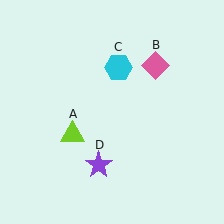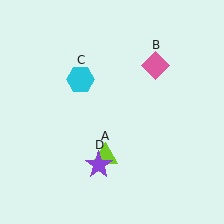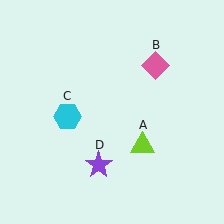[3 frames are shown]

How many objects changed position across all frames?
2 objects changed position: lime triangle (object A), cyan hexagon (object C).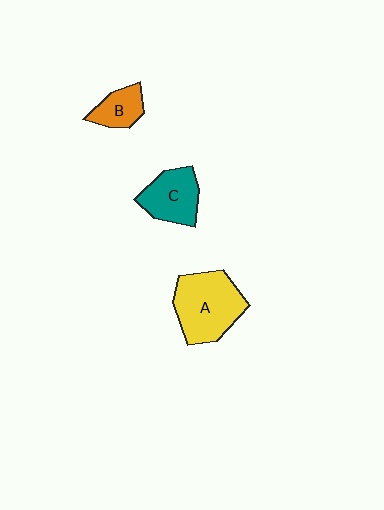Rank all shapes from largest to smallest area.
From largest to smallest: A (yellow), C (teal), B (orange).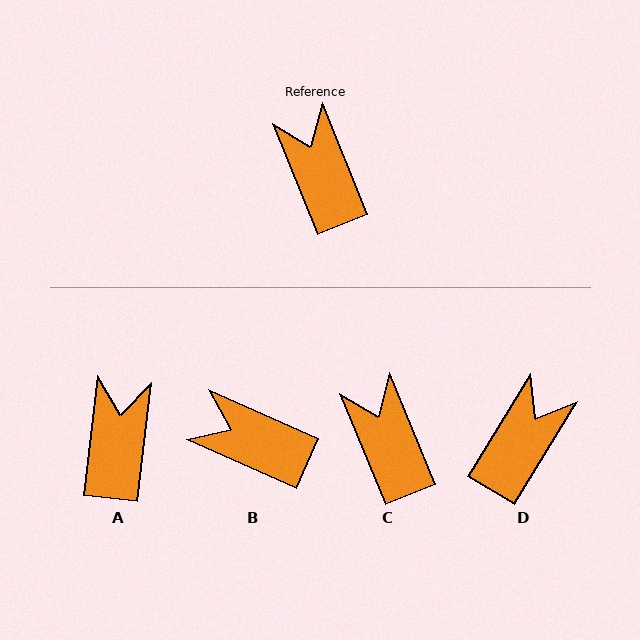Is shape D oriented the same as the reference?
No, it is off by about 53 degrees.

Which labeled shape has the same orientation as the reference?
C.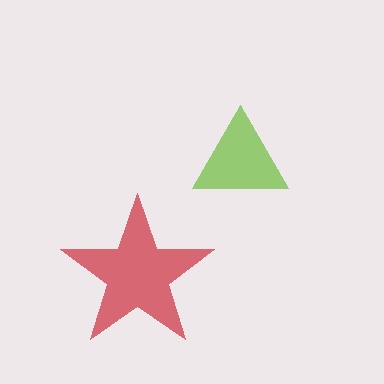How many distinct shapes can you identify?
There are 2 distinct shapes: a red star, a lime triangle.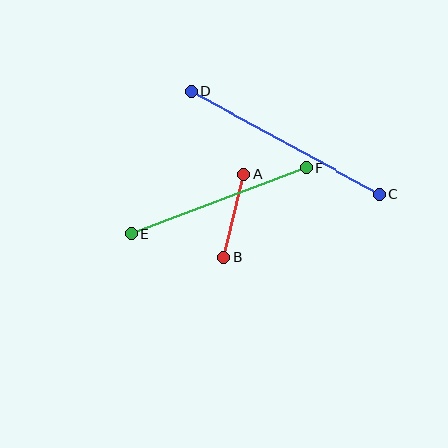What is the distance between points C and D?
The distance is approximately 215 pixels.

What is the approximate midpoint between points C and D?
The midpoint is at approximately (285, 143) pixels.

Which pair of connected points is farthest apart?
Points C and D are farthest apart.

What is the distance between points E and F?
The distance is approximately 187 pixels.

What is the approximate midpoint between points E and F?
The midpoint is at approximately (219, 201) pixels.